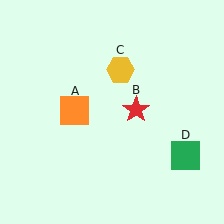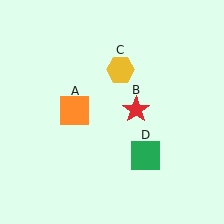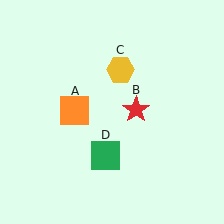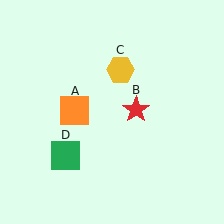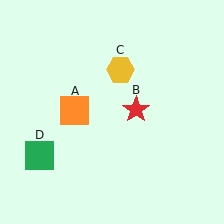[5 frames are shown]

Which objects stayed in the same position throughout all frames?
Orange square (object A) and red star (object B) and yellow hexagon (object C) remained stationary.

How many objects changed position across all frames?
1 object changed position: green square (object D).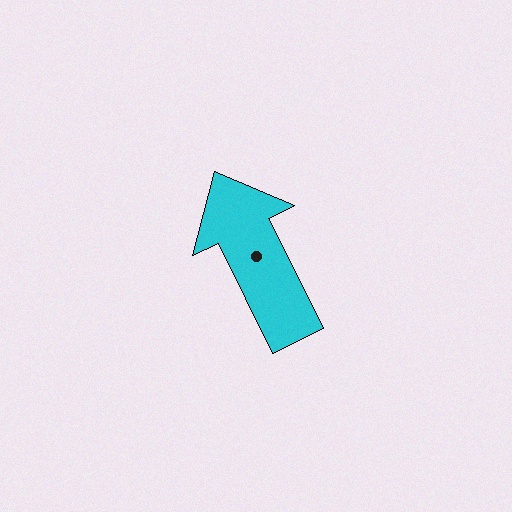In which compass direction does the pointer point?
Northwest.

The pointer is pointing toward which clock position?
Roughly 11 o'clock.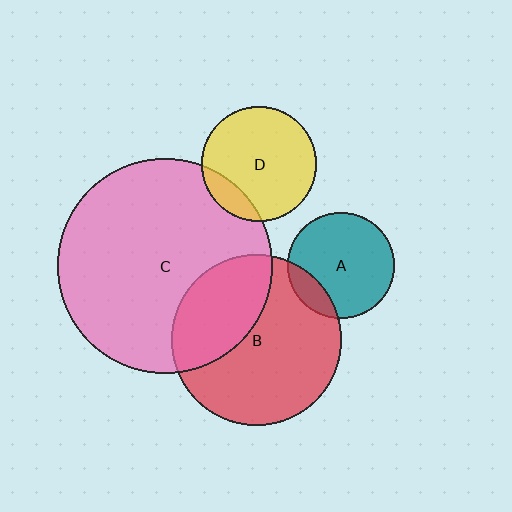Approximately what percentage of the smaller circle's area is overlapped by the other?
Approximately 35%.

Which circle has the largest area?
Circle C (pink).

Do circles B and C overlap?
Yes.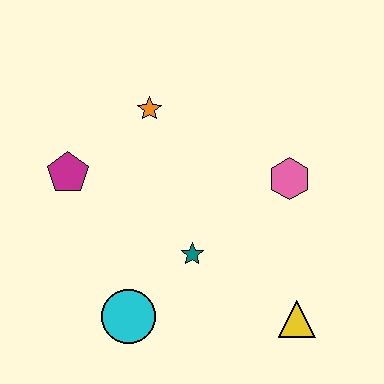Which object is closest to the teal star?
The cyan circle is closest to the teal star.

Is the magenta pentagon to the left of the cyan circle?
Yes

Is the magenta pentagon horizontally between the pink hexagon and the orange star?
No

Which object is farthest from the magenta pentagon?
The yellow triangle is farthest from the magenta pentagon.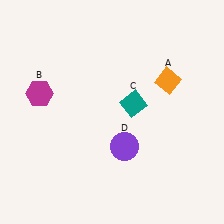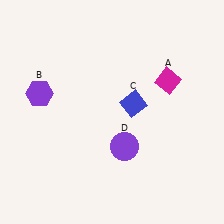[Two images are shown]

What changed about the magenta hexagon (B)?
In Image 1, B is magenta. In Image 2, it changed to purple.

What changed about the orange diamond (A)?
In Image 1, A is orange. In Image 2, it changed to magenta.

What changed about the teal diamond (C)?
In Image 1, C is teal. In Image 2, it changed to blue.